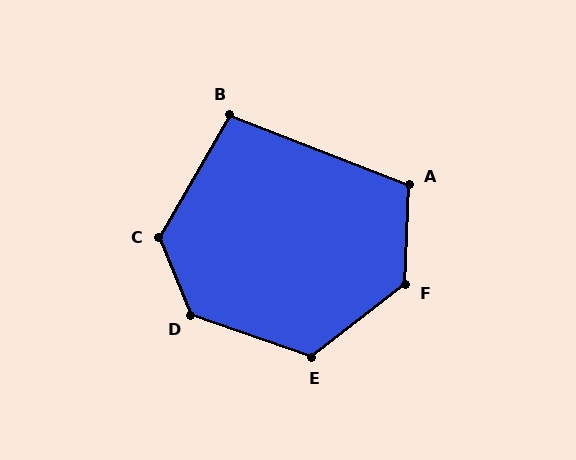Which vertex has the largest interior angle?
D, at approximately 131 degrees.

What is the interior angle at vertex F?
Approximately 130 degrees (obtuse).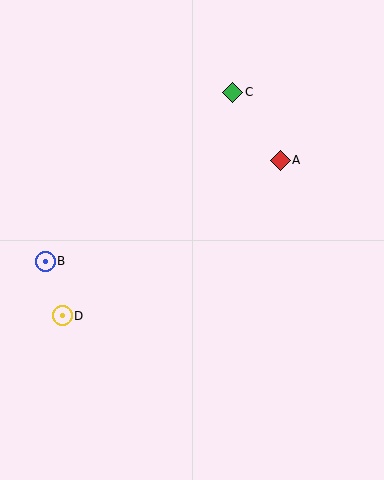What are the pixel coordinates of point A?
Point A is at (280, 160).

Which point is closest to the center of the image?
Point A at (280, 160) is closest to the center.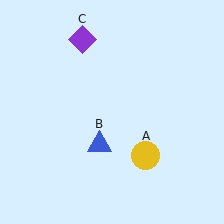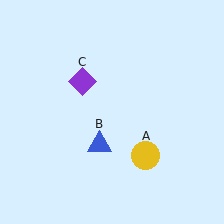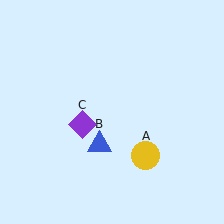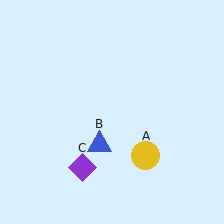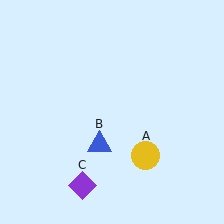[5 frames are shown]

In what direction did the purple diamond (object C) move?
The purple diamond (object C) moved down.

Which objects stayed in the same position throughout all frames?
Yellow circle (object A) and blue triangle (object B) remained stationary.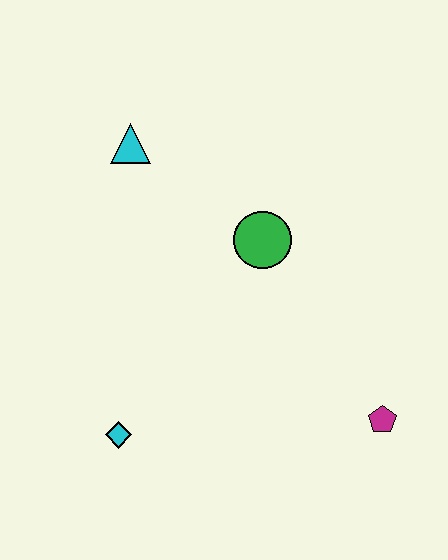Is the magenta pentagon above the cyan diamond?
Yes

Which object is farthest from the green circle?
The cyan diamond is farthest from the green circle.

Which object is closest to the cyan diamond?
The green circle is closest to the cyan diamond.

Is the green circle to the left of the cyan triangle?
No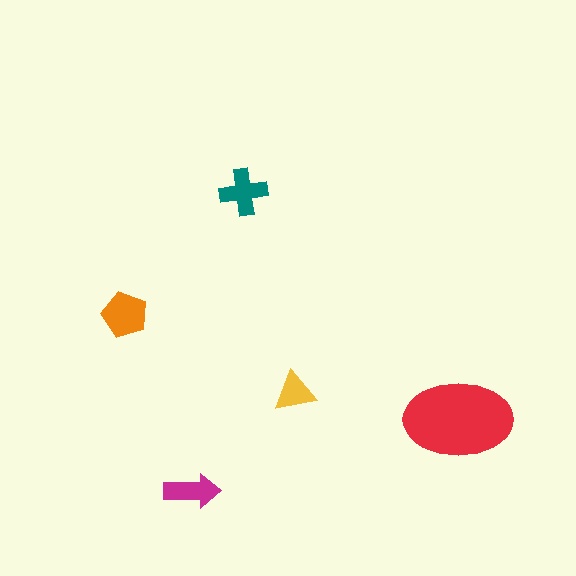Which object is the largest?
The red ellipse.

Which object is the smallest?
The yellow triangle.